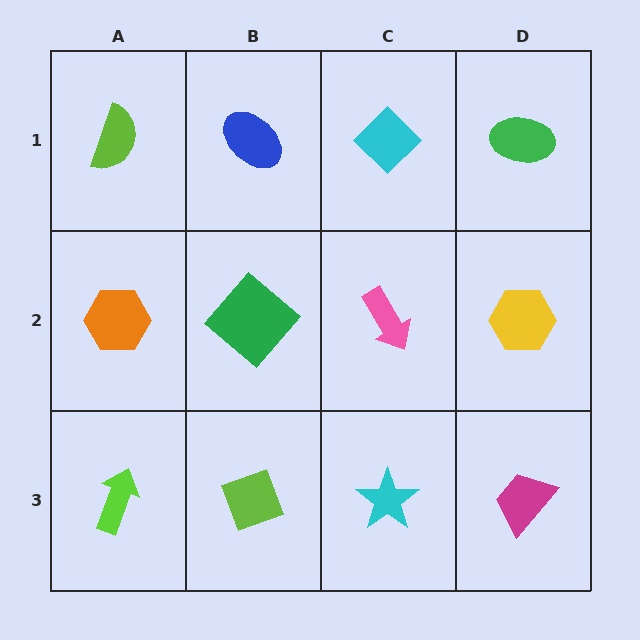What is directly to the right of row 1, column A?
A blue ellipse.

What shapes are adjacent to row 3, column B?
A green diamond (row 2, column B), a lime arrow (row 3, column A), a cyan star (row 3, column C).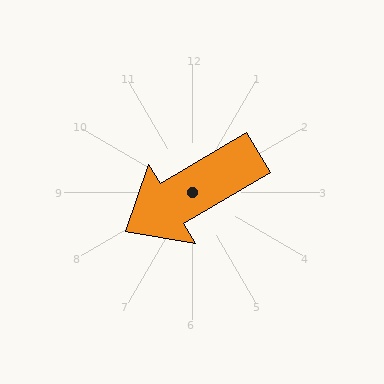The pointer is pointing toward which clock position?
Roughly 8 o'clock.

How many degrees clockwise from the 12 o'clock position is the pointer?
Approximately 239 degrees.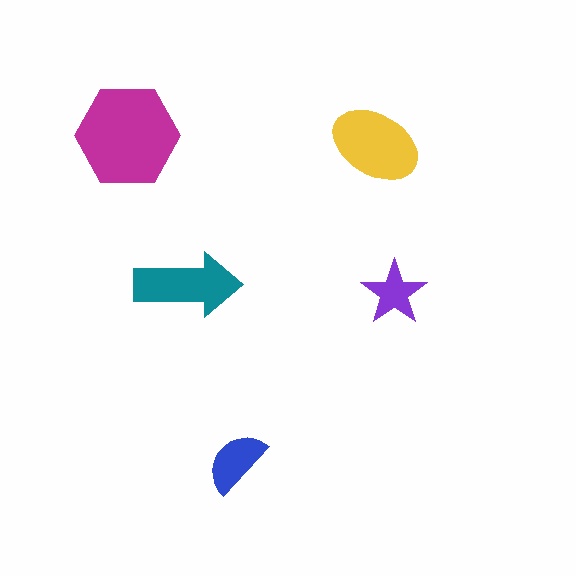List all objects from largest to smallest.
The magenta hexagon, the yellow ellipse, the teal arrow, the blue semicircle, the purple star.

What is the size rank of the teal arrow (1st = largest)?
3rd.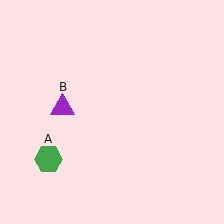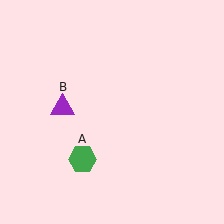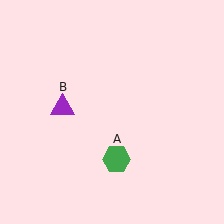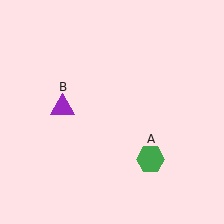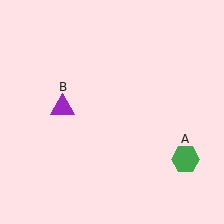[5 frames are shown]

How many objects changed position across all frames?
1 object changed position: green hexagon (object A).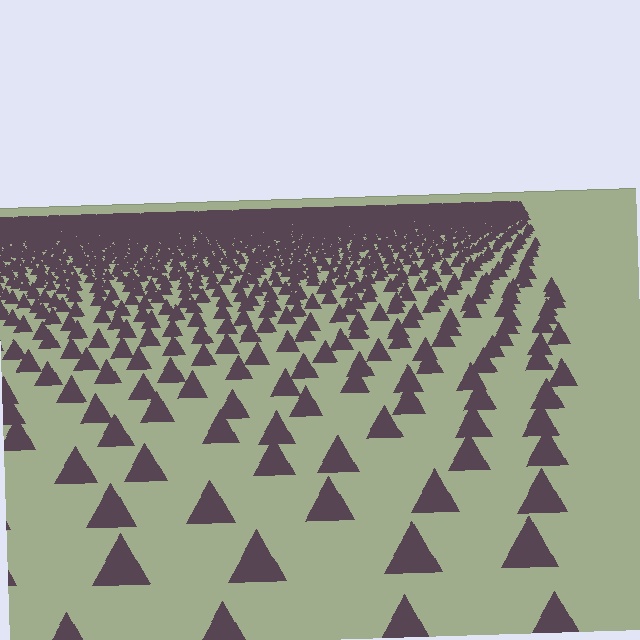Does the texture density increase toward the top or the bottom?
Density increases toward the top.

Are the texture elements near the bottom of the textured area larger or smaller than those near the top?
Larger. Near the bottom, elements are closer to the viewer and appear at a bigger on-screen size.